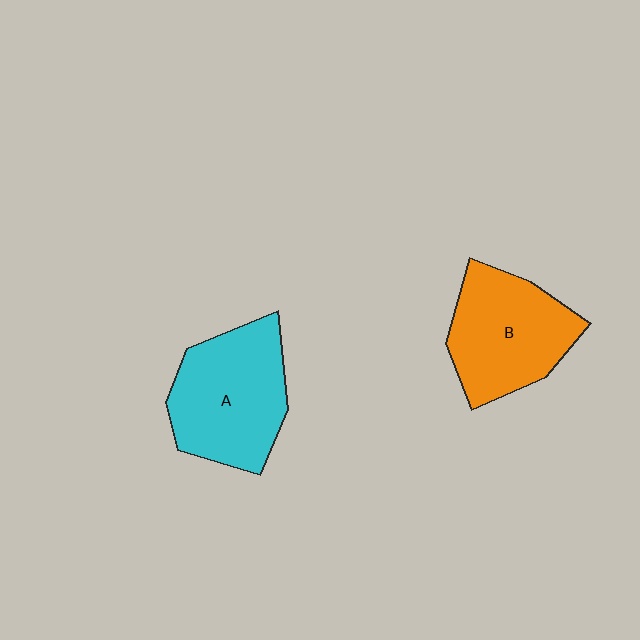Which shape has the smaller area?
Shape B (orange).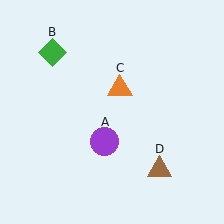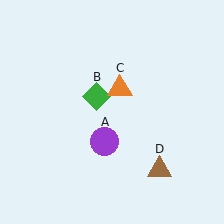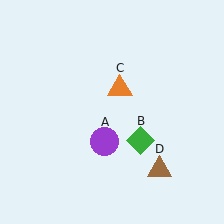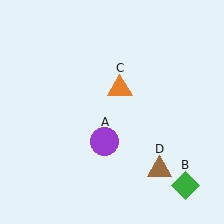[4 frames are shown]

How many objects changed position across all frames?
1 object changed position: green diamond (object B).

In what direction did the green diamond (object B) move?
The green diamond (object B) moved down and to the right.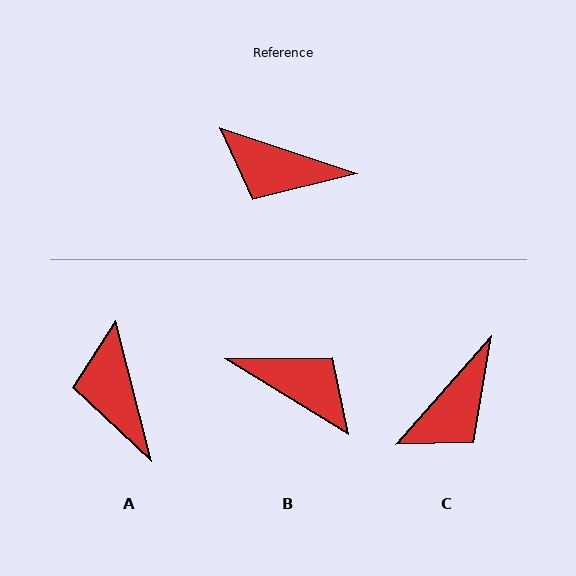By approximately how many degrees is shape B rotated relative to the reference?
Approximately 167 degrees counter-clockwise.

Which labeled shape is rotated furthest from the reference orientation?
B, about 167 degrees away.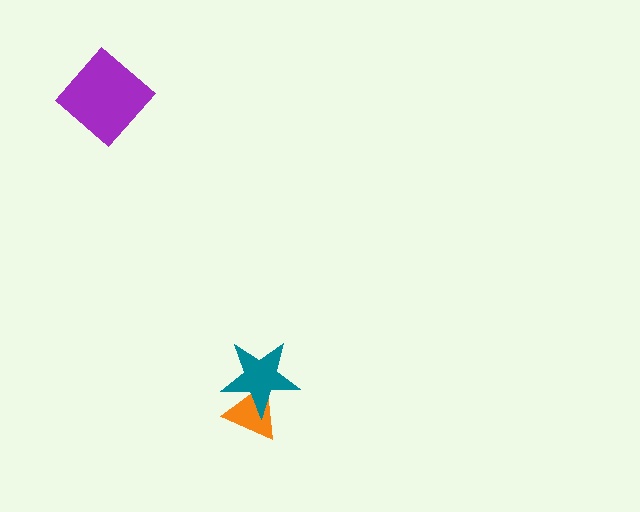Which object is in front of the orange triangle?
The teal star is in front of the orange triangle.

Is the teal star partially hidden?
No, no other shape covers it.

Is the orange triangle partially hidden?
Yes, it is partially covered by another shape.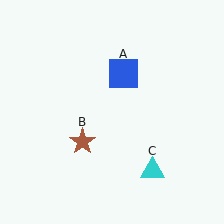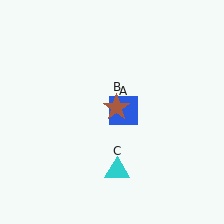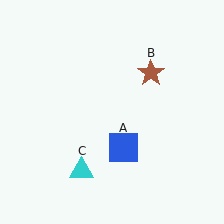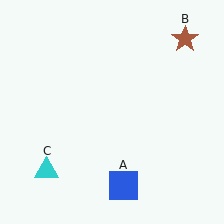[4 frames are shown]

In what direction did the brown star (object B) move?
The brown star (object B) moved up and to the right.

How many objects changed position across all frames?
3 objects changed position: blue square (object A), brown star (object B), cyan triangle (object C).